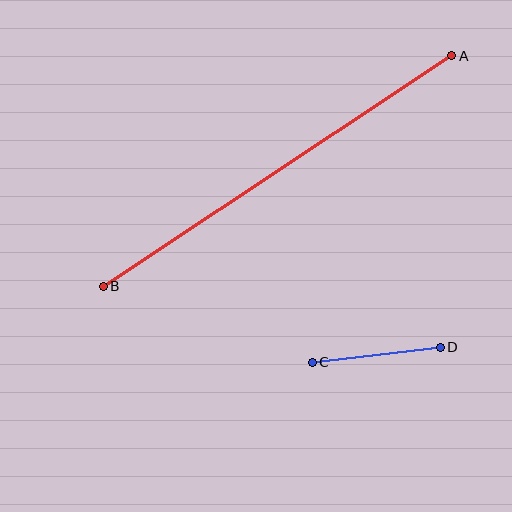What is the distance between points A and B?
The distance is approximately 418 pixels.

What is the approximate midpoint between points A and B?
The midpoint is at approximately (277, 171) pixels.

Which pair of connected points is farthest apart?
Points A and B are farthest apart.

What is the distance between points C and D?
The distance is approximately 129 pixels.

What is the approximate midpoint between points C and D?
The midpoint is at approximately (376, 355) pixels.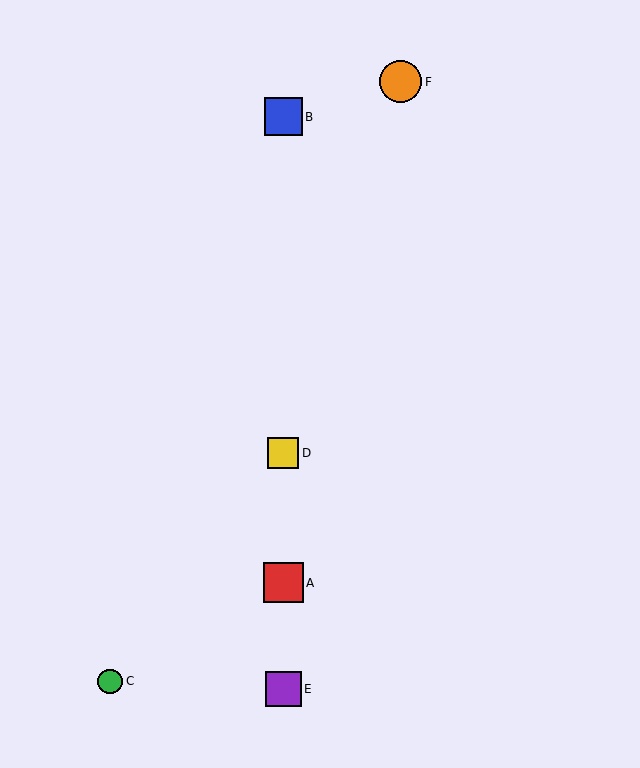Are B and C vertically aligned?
No, B is at x≈283 and C is at x≈110.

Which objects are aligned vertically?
Objects A, B, D, E are aligned vertically.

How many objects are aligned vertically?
4 objects (A, B, D, E) are aligned vertically.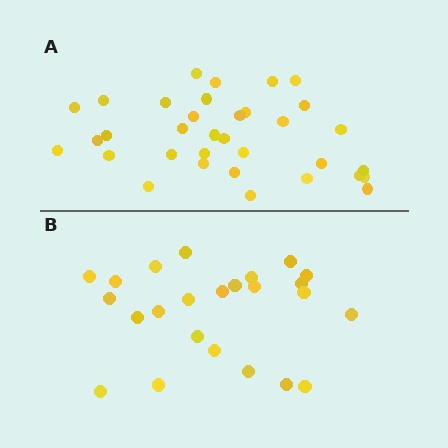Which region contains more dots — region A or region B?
Region A (the top region) has more dots.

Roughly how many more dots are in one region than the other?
Region A has roughly 10 or so more dots than region B.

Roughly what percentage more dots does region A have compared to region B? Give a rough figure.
About 40% more.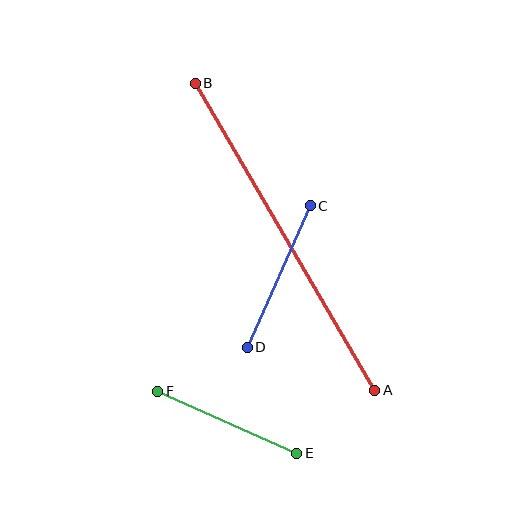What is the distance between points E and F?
The distance is approximately 152 pixels.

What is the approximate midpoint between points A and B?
The midpoint is at approximately (285, 237) pixels.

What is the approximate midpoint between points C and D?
The midpoint is at approximately (279, 276) pixels.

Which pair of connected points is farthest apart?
Points A and B are farthest apart.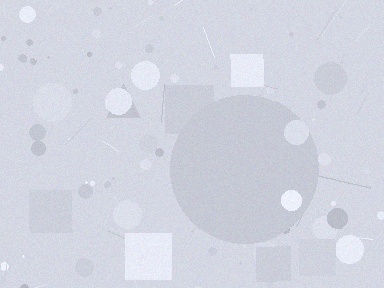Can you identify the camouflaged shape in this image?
The camouflaged shape is a circle.